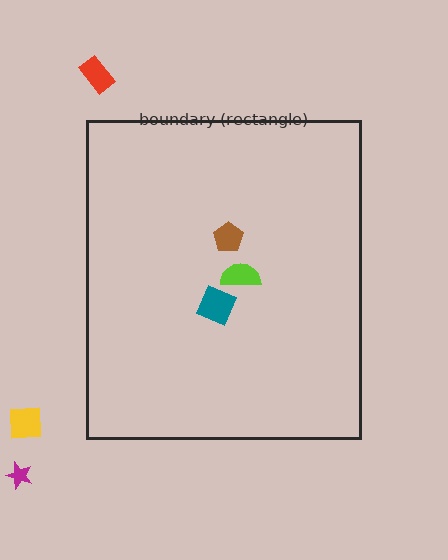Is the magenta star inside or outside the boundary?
Outside.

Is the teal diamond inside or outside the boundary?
Inside.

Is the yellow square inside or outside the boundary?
Outside.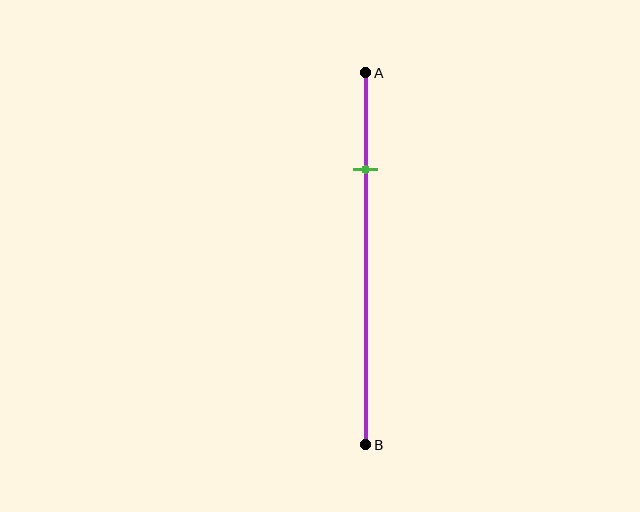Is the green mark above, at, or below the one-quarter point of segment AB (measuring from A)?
The green mark is approximately at the one-quarter point of segment AB.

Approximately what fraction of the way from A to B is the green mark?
The green mark is approximately 25% of the way from A to B.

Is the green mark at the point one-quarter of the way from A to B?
Yes, the mark is approximately at the one-quarter point.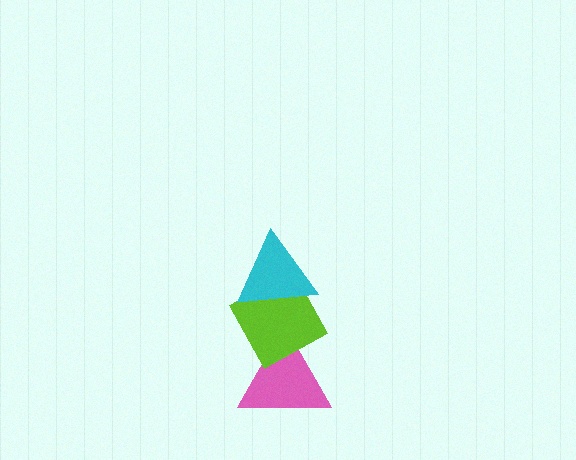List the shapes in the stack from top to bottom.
From top to bottom: the cyan triangle, the lime diamond, the pink triangle.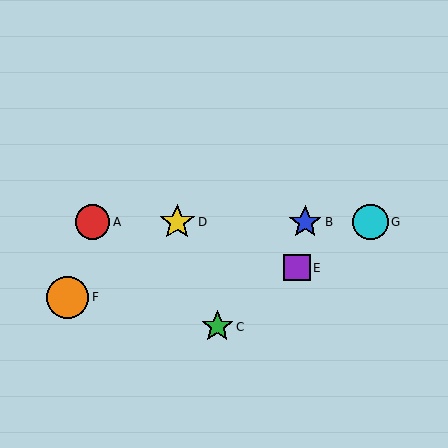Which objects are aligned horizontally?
Objects A, B, D, G are aligned horizontally.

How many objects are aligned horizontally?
4 objects (A, B, D, G) are aligned horizontally.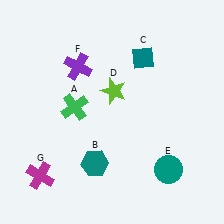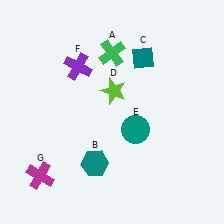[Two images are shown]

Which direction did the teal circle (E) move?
The teal circle (E) moved up.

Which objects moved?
The objects that moved are: the green cross (A), the teal circle (E).